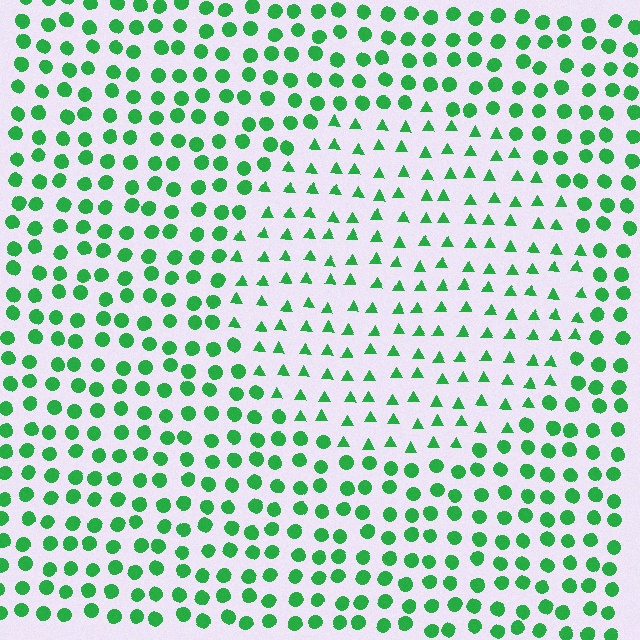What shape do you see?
I see a circle.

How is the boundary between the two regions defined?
The boundary is defined by a change in element shape: triangles inside vs. circles outside. All elements share the same color and spacing.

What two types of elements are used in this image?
The image uses triangles inside the circle region and circles outside it.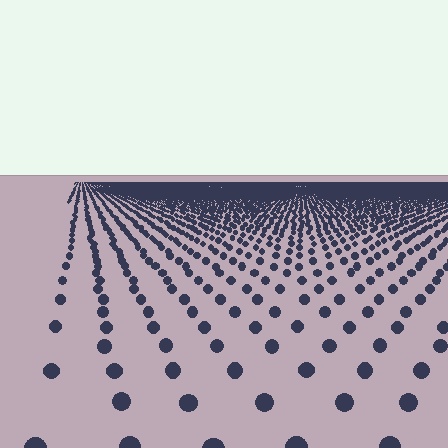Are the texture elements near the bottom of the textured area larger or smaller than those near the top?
Larger. Near the bottom, elements are closer to the viewer and appear at a bigger on-screen size.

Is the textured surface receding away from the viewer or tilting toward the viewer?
The surface is receding away from the viewer. Texture elements get smaller and denser toward the top.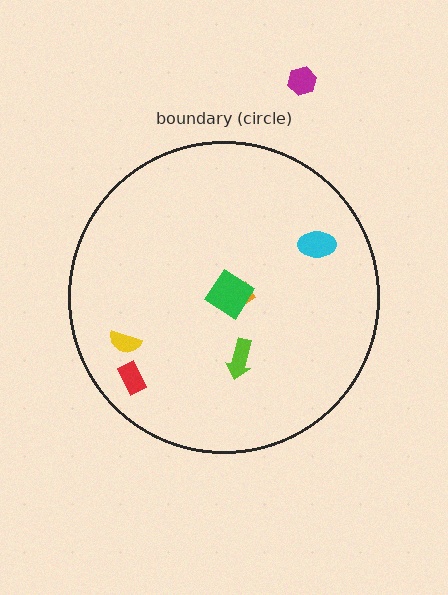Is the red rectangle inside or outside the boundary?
Inside.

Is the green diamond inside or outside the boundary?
Inside.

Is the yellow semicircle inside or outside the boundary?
Inside.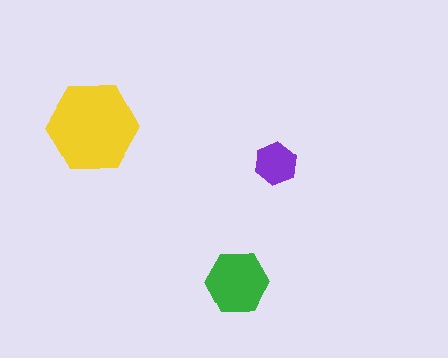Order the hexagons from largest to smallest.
the yellow one, the green one, the purple one.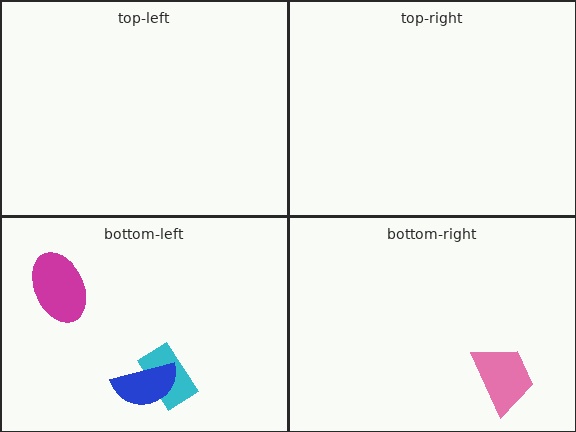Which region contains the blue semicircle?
The bottom-left region.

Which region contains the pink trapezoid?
The bottom-right region.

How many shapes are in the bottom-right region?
1.